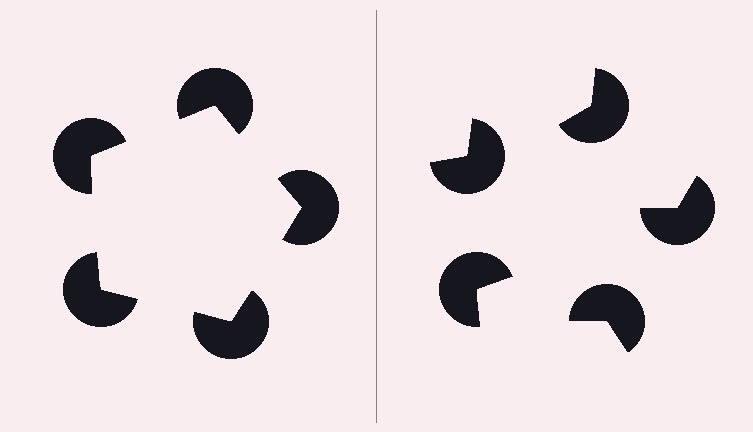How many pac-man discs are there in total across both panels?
10 — 5 on each side.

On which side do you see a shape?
An illusory pentagon appears on the left side. On the right side the wedge cuts are rotated, so no coherent shape forms.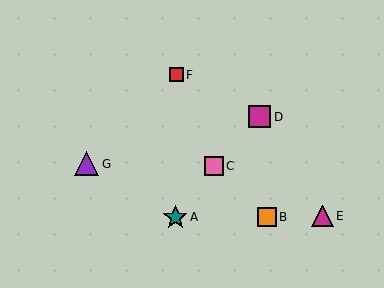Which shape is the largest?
The teal star (labeled A) is the largest.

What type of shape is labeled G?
Shape G is a purple triangle.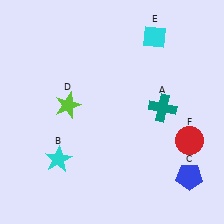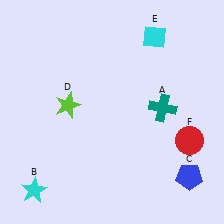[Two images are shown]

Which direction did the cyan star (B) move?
The cyan star (B) moved down.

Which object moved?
The cyan star (B) moved down.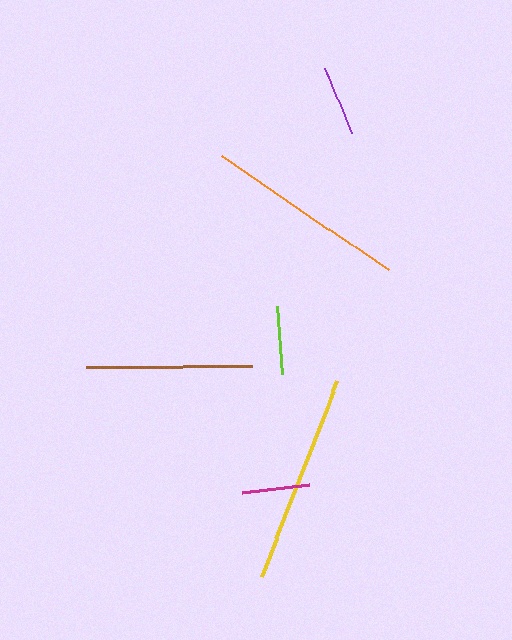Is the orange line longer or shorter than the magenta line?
The orange line is longer than the magenta line.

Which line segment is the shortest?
The magenta line is the shortest at approximately 68 pixels.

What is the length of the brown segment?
The brown segment is approximately 166 pixels long.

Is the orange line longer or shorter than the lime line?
The orange line is longer than the lime line.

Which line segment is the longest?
The yellow line is the longest at approximately 210 pixels.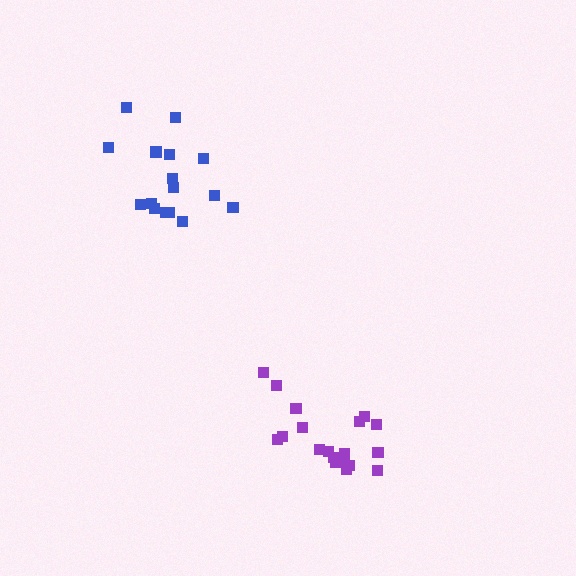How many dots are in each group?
Group 1: 20 dots, Group 2: 16 dots (36 total).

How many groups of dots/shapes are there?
There are 2 groups.